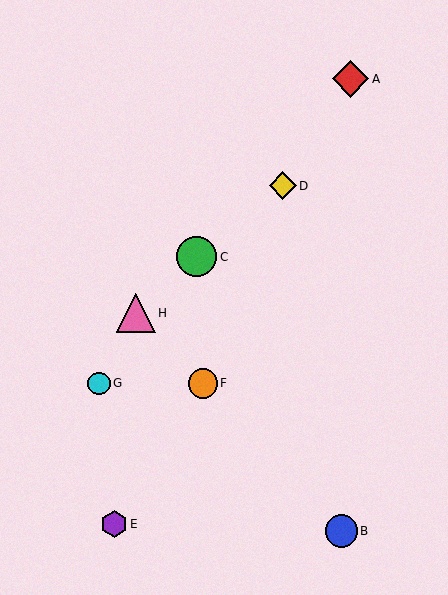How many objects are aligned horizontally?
2 objects (F, G) are aligned horizontally.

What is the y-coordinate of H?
Object H is at y≈313.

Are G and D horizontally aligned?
No, G is at y≈383 and D is at y≈186.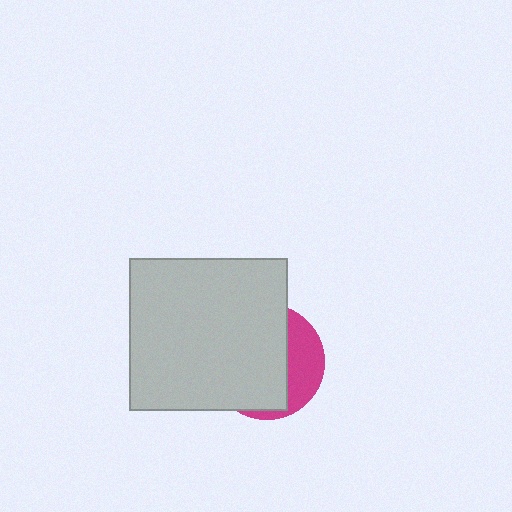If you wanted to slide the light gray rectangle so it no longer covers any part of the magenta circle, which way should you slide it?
Slide it left — that is the most direct way to separate the two shapes.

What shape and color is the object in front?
The object in front is a light gray rectangle.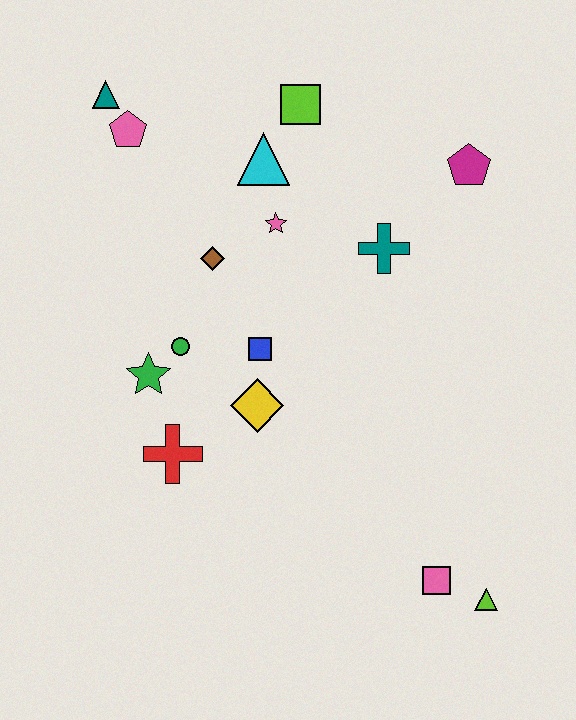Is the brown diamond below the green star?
No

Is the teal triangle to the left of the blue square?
Yes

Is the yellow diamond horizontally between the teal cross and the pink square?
No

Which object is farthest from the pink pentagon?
The lime triangle is farthest from the pink pentagon.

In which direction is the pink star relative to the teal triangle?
The pink star is to the right of the teal triangle.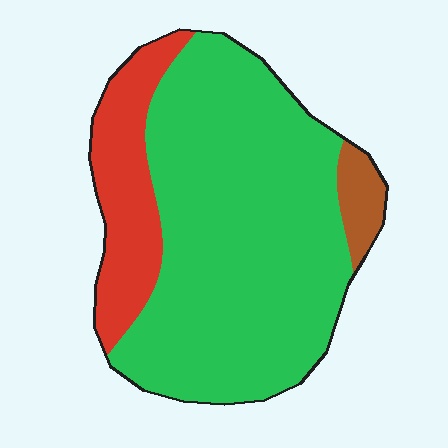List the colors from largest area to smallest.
From largest to smallest: green, red, brown.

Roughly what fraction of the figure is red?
Red takes up about one fifth (1/5) of the figure.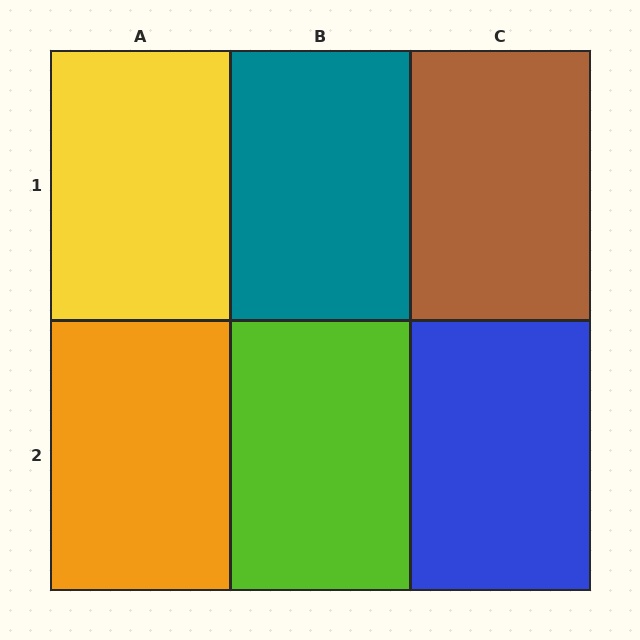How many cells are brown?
1 cell is brown.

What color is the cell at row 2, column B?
Lime.